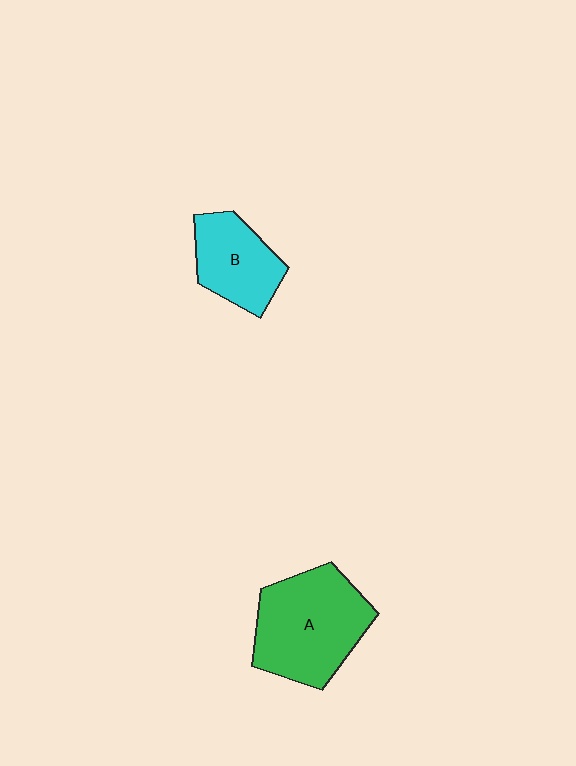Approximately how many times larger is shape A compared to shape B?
Approximately 1.6 times.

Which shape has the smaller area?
Shape B (cyan).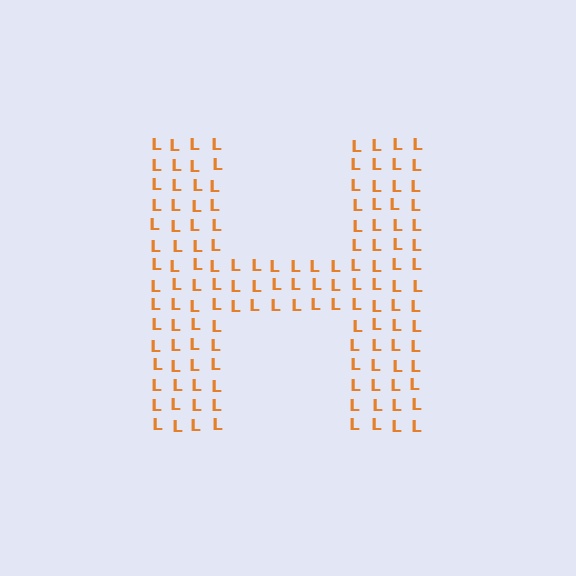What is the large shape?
The large shape is the letter H.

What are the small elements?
The small elements are letter L's.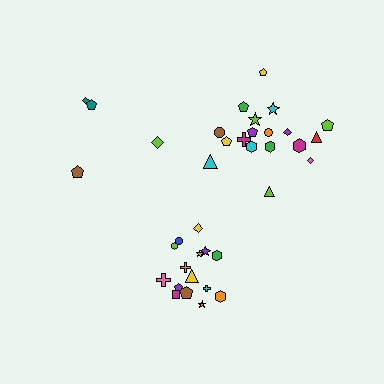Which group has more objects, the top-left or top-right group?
The top-right group.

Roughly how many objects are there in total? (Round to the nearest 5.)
Roughly 35 objects in total.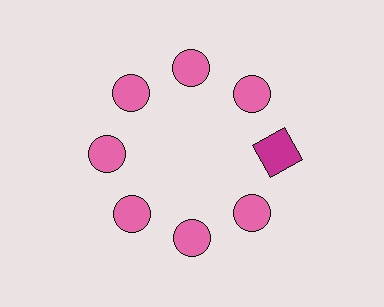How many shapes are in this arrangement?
There are 8 shapes arranged in a ring pattern.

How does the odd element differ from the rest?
It differs in both color (magenta instead of pink) and shape (square instead of circle).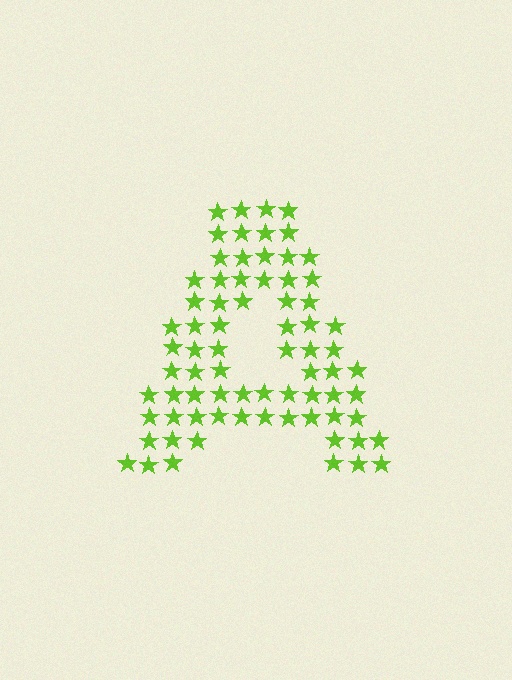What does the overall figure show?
The overall figure shows the letter A.